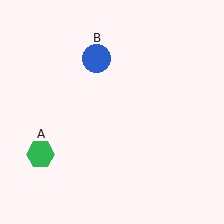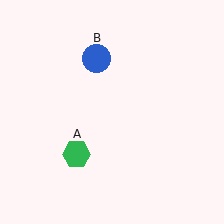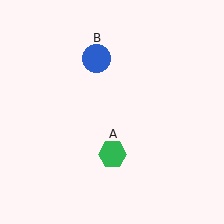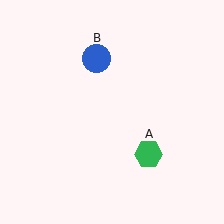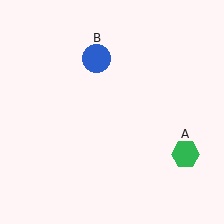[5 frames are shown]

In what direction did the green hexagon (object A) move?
The green hexagon (object A) moved right.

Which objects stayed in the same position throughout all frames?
Blue circle (object B) remained stationary.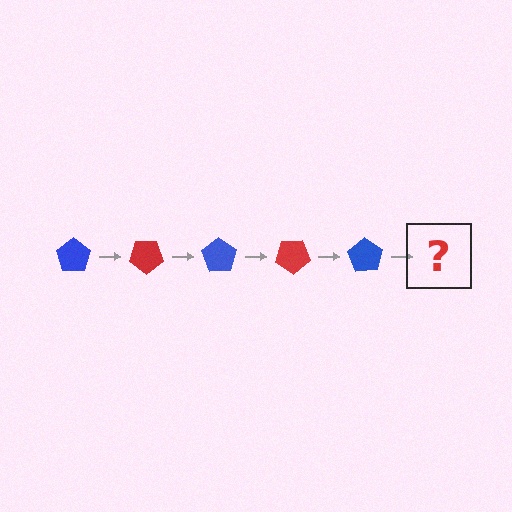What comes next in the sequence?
The next element should be a red pentagon, rotated 175 degrees from the start.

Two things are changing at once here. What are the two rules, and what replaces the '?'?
The two rules are that it rotates 35 degrees each step and the color cycles through blue and red. The '?' should be a red pentagon, rotated 175 degrees from the start.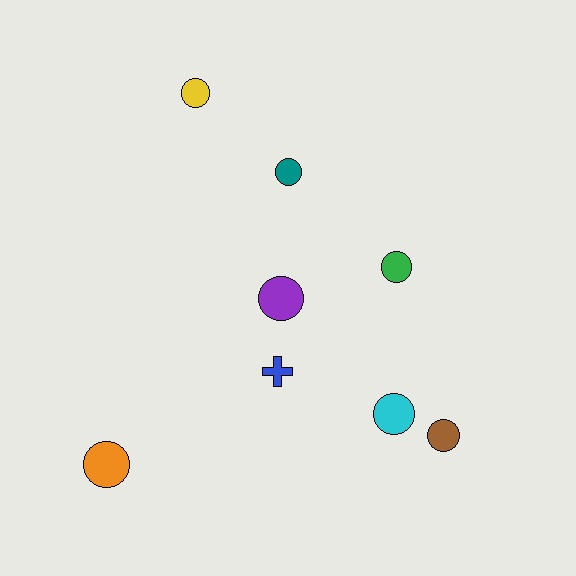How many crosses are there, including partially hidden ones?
There is 1 cross.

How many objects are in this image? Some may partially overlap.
There are 8 objects.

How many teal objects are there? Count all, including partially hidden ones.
There is 1 teal object.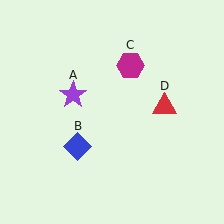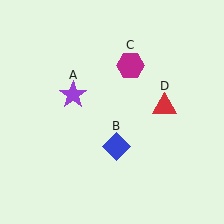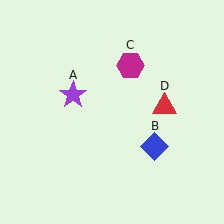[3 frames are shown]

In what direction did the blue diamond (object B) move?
The blue diamond (object B) moved right.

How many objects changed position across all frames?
1 object changed position: blue diamond (object B).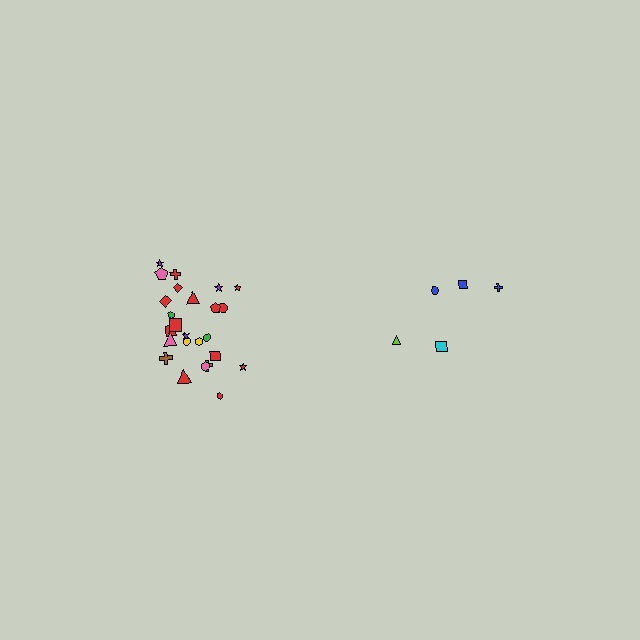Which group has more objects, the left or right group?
The left group.